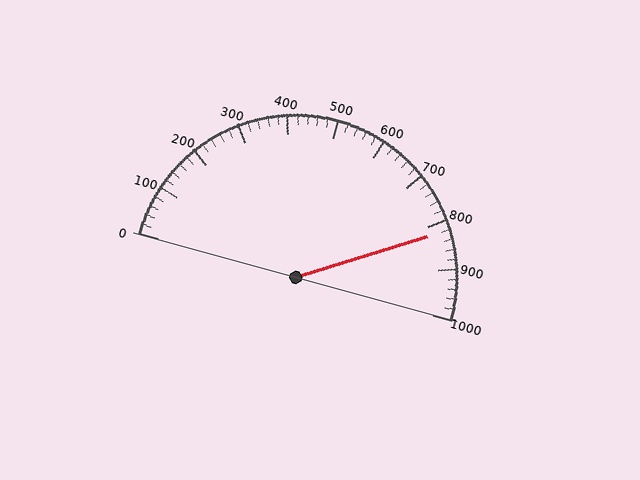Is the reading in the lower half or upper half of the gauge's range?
The reading is in the upper half of the range (0 to 1000).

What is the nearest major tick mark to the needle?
The nearest major tick mark is 800.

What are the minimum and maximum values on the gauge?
The gauge ranges from 0 to 1000.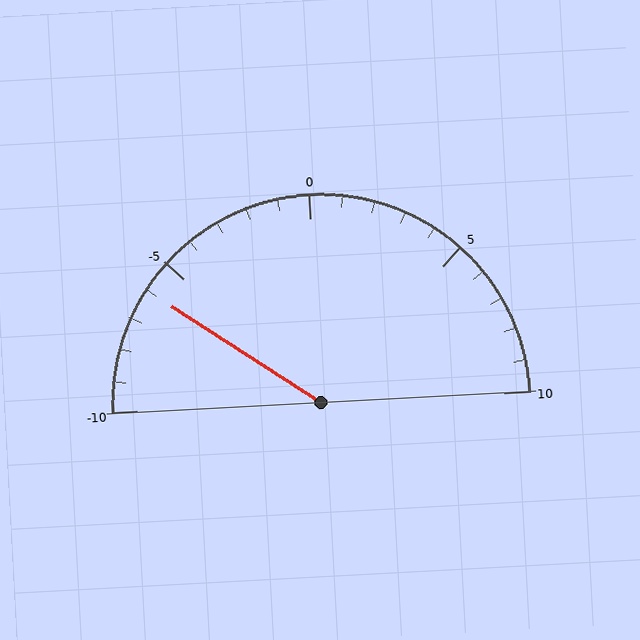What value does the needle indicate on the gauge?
The needle indicates approximately -6.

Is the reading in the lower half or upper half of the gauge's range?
The reading is in the lower half of the range (-10 to 10).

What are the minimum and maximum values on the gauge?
The gauge ranges from -10 to 10.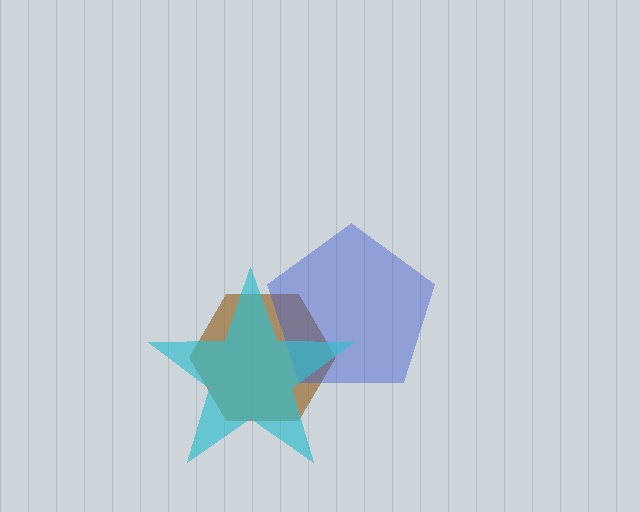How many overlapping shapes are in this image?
There are 3 overlapping shapes in the image.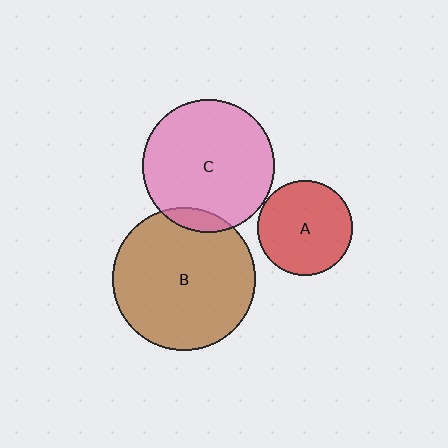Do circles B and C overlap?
Yes.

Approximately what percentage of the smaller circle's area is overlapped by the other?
Approximately 10%.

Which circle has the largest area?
Circle B (brown).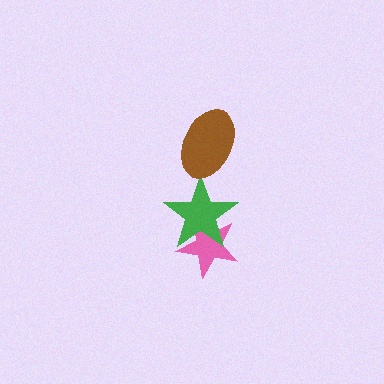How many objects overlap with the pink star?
1 object overlaps with the pink star.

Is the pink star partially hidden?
Yes, it is partially covered by another shape.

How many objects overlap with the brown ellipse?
0 objects overlap with the brown ellipse.